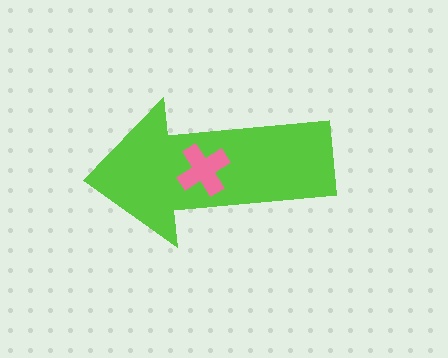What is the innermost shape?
The pink cross.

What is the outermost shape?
The lime arrow.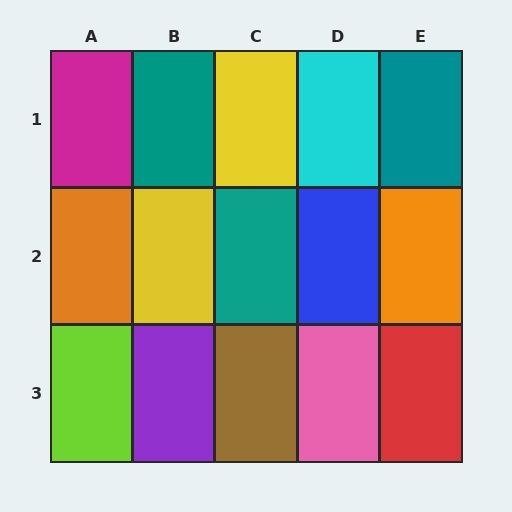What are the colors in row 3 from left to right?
Lime, purple, brown, pink, red.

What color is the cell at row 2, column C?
Teal.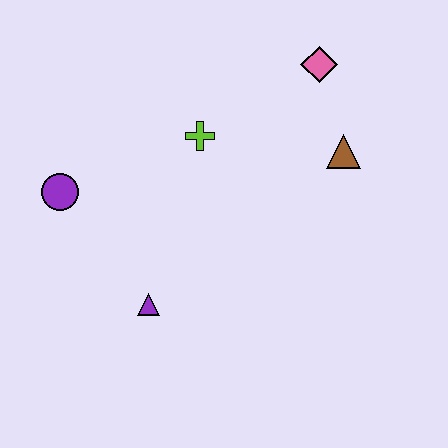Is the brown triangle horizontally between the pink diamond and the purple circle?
No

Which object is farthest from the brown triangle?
The purple circle is farthest from the brown triangle.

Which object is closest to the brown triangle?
The pink diamond is closest to the brown triangle.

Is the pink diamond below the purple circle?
No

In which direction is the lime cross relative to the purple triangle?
The lime cross is above the purple triangle.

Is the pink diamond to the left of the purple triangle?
No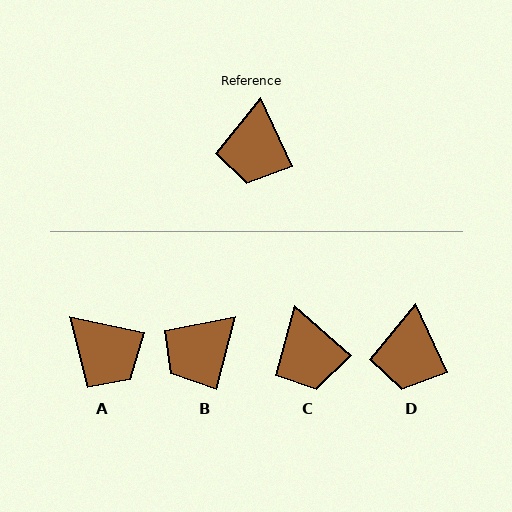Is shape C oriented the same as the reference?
No, it is off by about 24 degrees.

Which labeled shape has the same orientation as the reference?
D.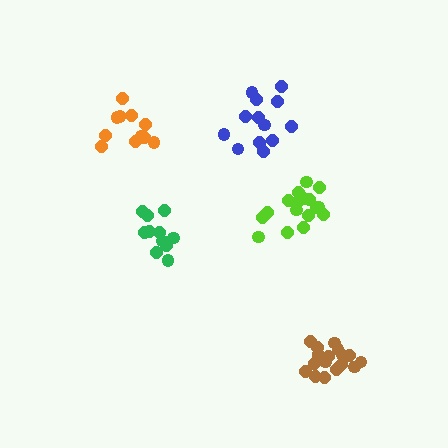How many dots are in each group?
Group 1: 17 dots, Group 2: 11 dots, Group 3: 17 dots, Group 4: 13 dots, Group 5: 11 dots (69 total).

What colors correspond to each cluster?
The clusters are colored: brown, green, lime, blue, orange.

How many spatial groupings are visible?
There are 5 spatial groupings.